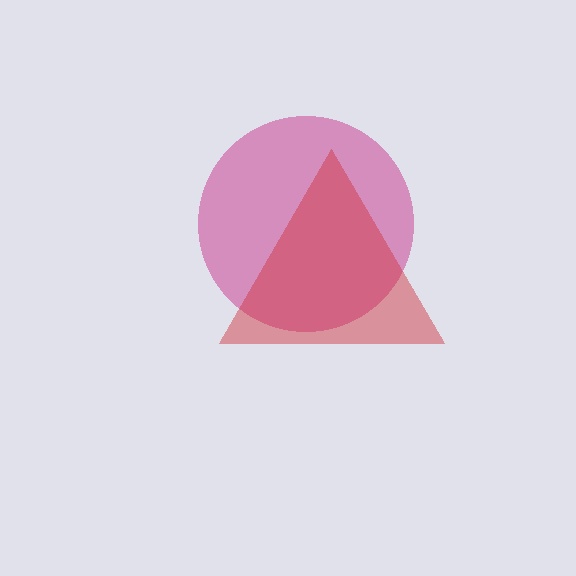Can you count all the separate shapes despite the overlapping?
Yes, there are 2 separate shapes.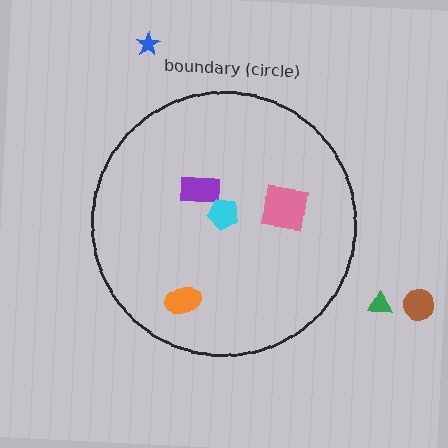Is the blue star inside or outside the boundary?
Outside.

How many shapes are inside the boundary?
4 inside, 3 outside.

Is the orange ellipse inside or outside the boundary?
Inside.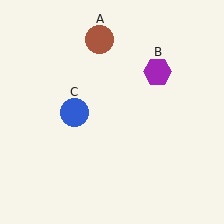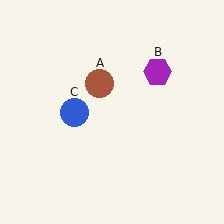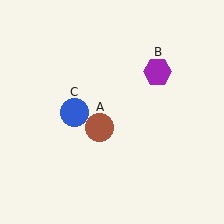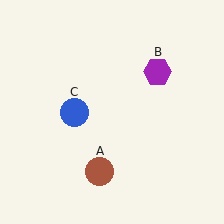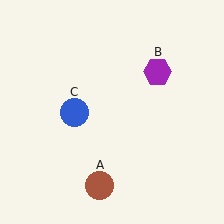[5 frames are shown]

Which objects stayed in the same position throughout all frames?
Purple hexagon (object B) and blue circle (object C) remained stationary.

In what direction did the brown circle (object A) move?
The brown circle (object A) moved down.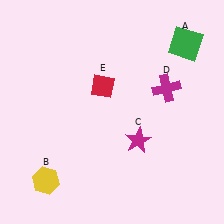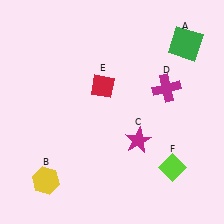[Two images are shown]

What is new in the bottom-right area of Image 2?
A lime diamond (F) was added in the bottom-right area of Image 2.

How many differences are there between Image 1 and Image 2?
There is 1 difference between the two images.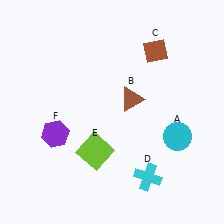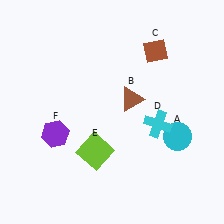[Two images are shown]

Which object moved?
The cyan cross (D) moved up.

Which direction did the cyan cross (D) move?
The cyan cross (D) moved up.